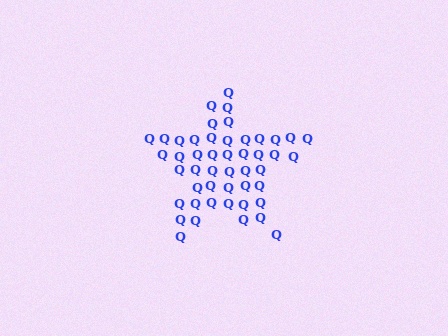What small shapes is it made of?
It is made of small letter Q's.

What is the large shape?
The large shape is a star.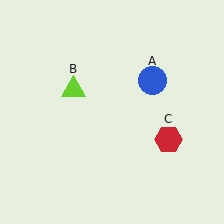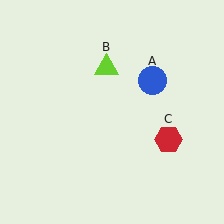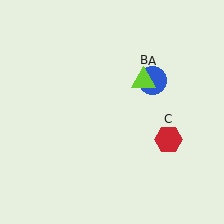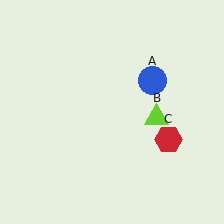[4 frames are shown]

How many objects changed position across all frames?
1 object changed position: lime triangle (object B).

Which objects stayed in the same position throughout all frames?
Blue circle (object A) and red hexagon (object C) remained stationary.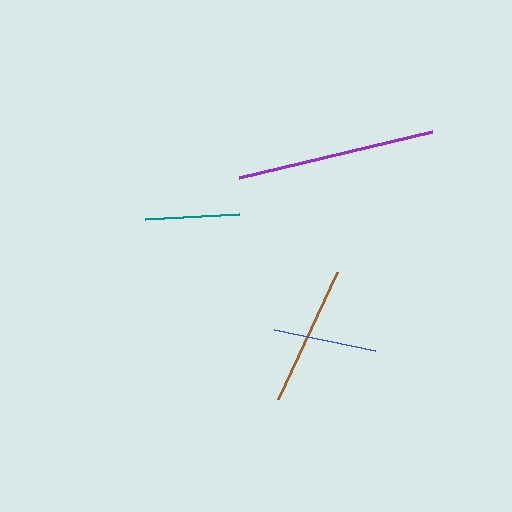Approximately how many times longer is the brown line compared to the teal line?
The brown line is approximately 1.5 times the length of the teal line.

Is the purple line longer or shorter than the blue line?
The purple line is longer than the blue line.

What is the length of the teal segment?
The teal segment is approximately 94 pixels long.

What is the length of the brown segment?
The brown segment is approximately 140 pixels long.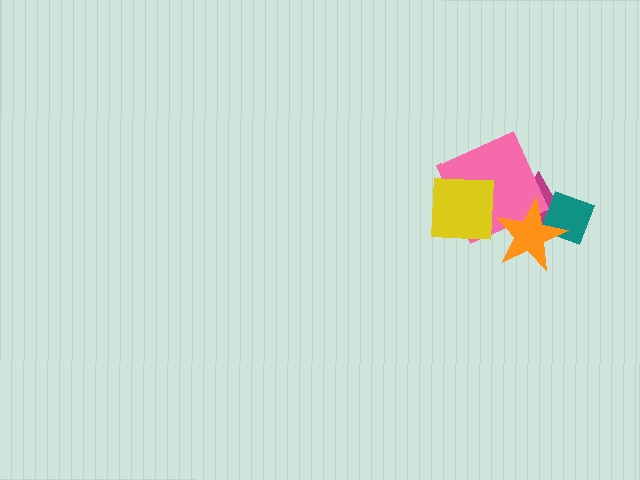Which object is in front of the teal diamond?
The orange star is in front of the teal diamond.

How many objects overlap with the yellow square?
1 object overlaps with the yellow square.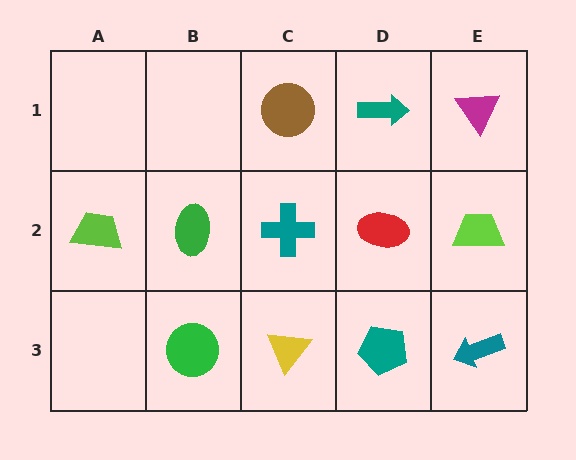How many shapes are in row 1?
3 shapes.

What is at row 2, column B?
A green ellipse.